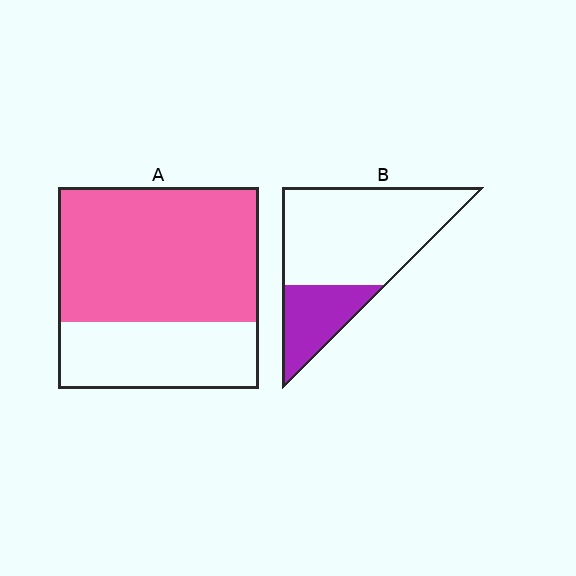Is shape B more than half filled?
No.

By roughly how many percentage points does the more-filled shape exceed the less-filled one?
By roughly 40 percentage points (A over B).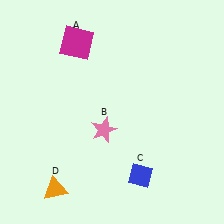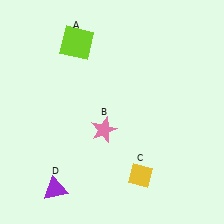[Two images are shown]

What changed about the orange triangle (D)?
In Image 1, D is orange. In Image 2, it changed to purple.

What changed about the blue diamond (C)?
In Image 1, C is blue. In Image 2, it changed to yellow.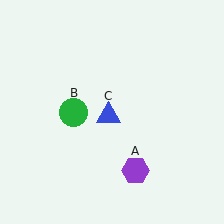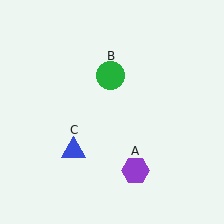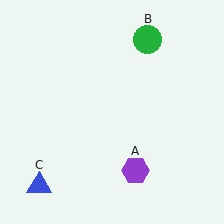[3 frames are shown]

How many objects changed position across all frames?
2 objects changed position: green circle (object B), blue triangle (object C).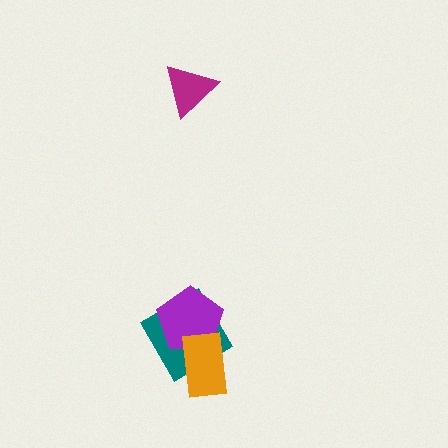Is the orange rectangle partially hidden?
No, no other shape covers it.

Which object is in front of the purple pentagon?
The orange rectangle is in front of the purple pentagon.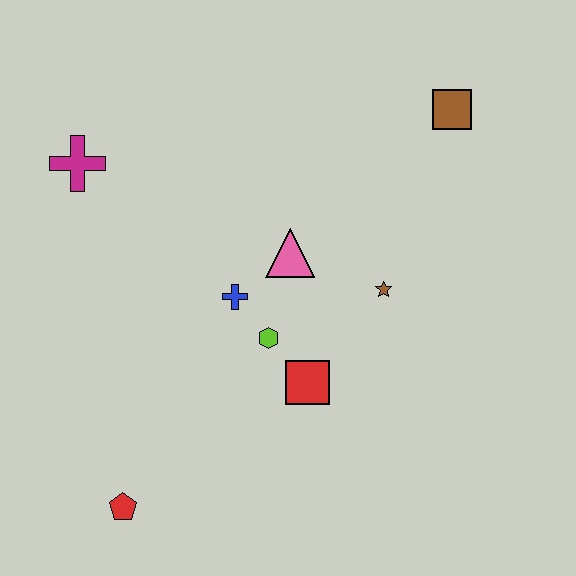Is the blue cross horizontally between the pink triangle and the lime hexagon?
No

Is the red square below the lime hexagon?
Yes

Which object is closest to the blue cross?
The lime hexagon is closest to the blue cross.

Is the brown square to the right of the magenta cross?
Yes